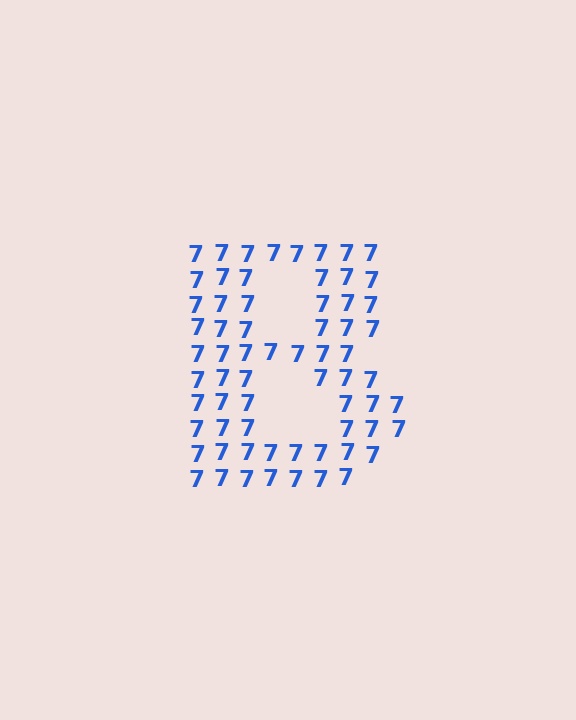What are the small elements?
The small elements are digit 7's.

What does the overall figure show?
The overall figure shows the letter B.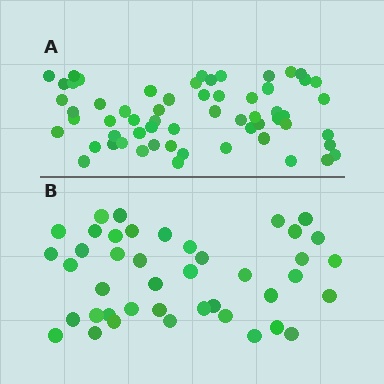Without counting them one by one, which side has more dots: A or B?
Region A (the top region) has more dots.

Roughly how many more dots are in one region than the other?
Region A has approximately 20 more dots than region B.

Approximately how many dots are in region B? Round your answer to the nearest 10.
About 40 dots. (The exact count is 42, which rounds to 40.)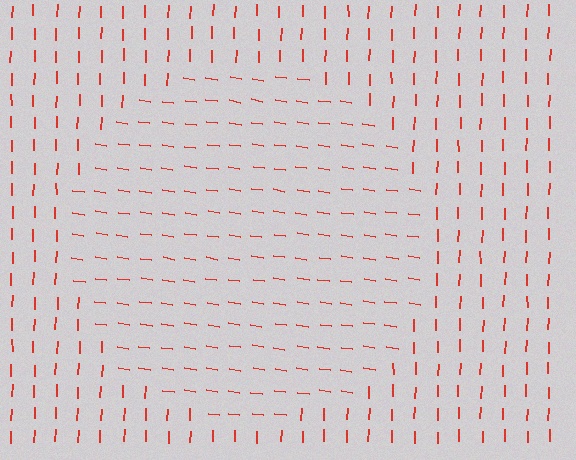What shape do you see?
I see a circle.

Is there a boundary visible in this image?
Yes, there is a texture boundary formed by a change in line orientation.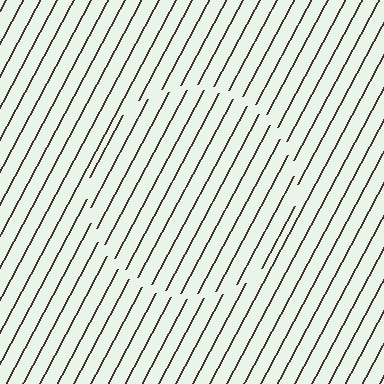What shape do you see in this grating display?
An illusory circle. The interior of the shape contains the same grating, shifted by half a period — the contour is defined by the phase discontinuity where line-ends from the inner and outer gratings abut.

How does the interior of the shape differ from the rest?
The interior of the shape contains the same grating, shifted by half a period — the contour is defined by the phase discontinuity where line-ends from the inner and outer gratings abut.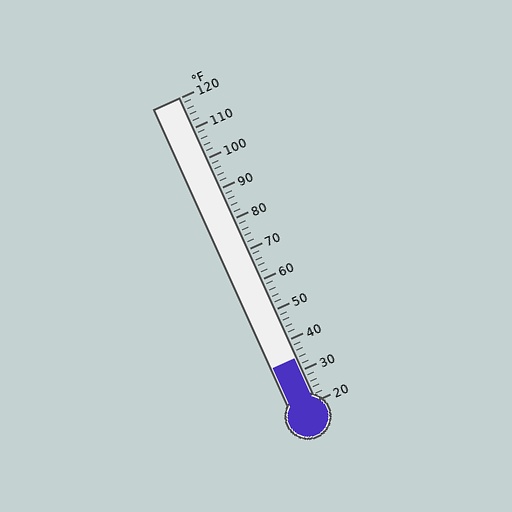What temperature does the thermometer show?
The thermometer shows approximately 34°F.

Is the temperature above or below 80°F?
The temperature is below 80°F.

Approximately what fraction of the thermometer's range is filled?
The thermometer is filled to approximately 15% of its range.